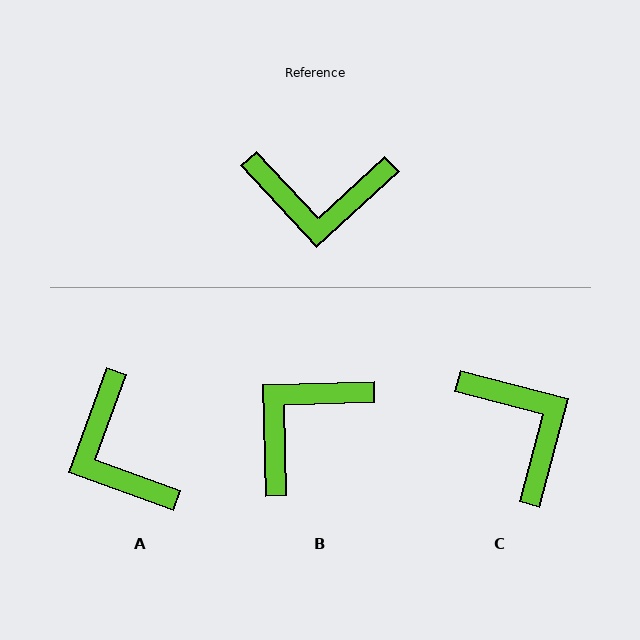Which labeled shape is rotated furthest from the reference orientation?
B, about 131 degrees away.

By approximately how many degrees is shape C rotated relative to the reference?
Approximately 123 degrees counter-clockwise.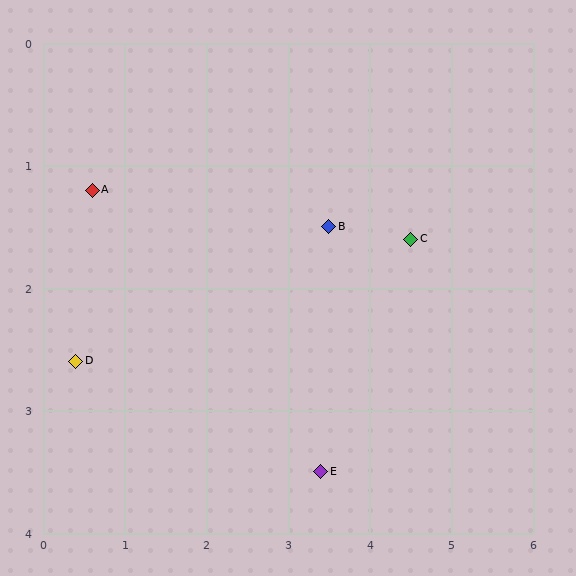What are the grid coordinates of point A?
Point A is at approximately (0.6, 1.2).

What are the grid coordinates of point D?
Point D is at approximately (0.4, 2.6).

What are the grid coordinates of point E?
Point E is at approximately (3.4, 3.5).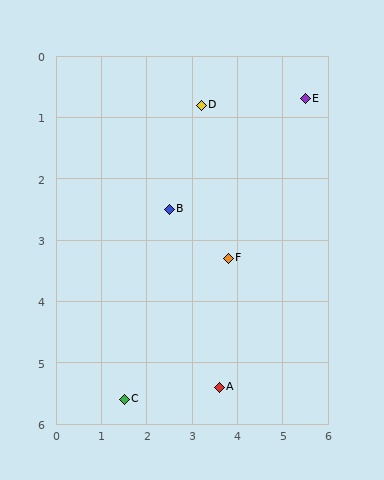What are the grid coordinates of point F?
Point F is at approximately (3.8, 3.3).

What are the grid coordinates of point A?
Point A is at approximately (3.6, 5.4).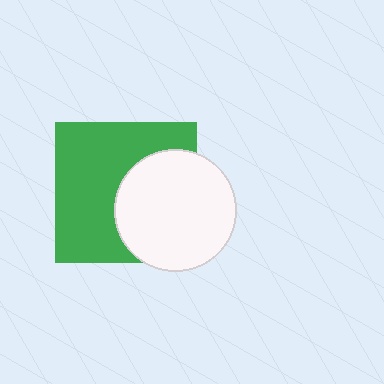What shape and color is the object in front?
The object in front is a white circle.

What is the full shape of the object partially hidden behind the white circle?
The partially hidden object is a green square.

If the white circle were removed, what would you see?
You would see the complete green square.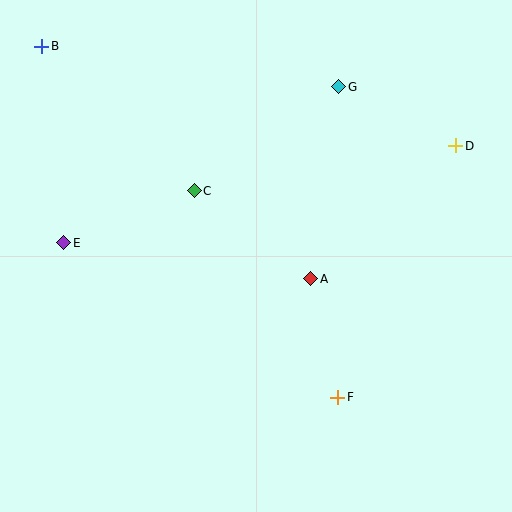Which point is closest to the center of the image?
Point A at (311, 279) is closest to the center.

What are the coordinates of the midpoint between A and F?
The midpoint between A and F is at (324, 338).